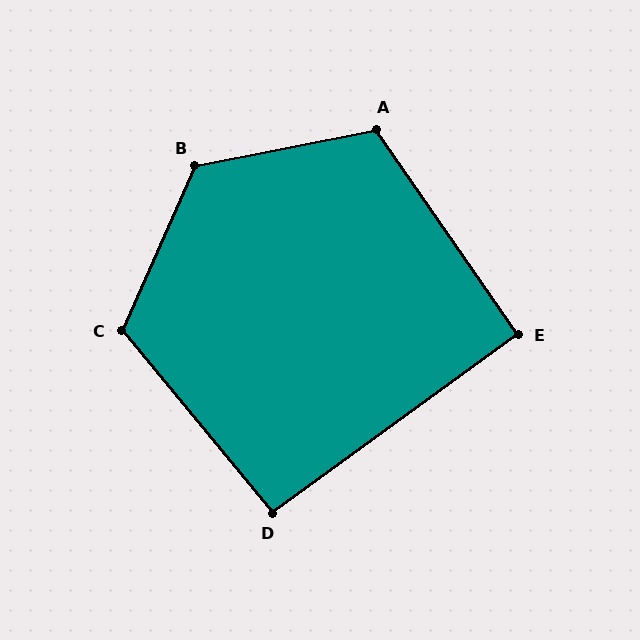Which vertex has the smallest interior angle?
E, at approximately 91 degrees.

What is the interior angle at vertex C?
Approximately 117 degrees (obtuse).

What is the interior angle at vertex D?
Approximately 94 degrees (approximately right).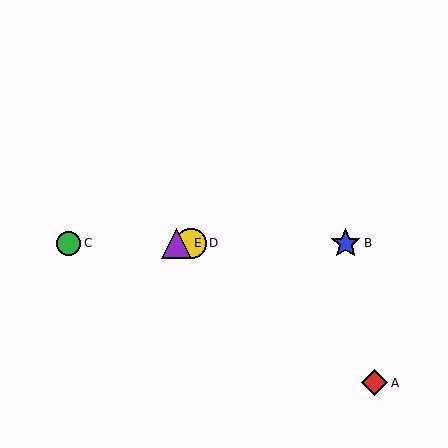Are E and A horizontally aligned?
No, E is at y≈243 and A is at y≈383.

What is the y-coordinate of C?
Object C is at y≈243.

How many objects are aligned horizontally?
4 objects (B, C, D, E) are aligned horizontally.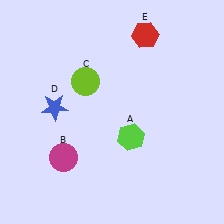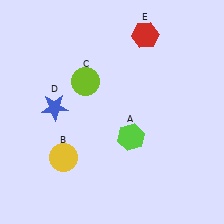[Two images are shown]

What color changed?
The circle (B) changed from magenta in Image 1 to yellow in Image 2.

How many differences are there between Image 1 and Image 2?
There is 1 difference between the two images.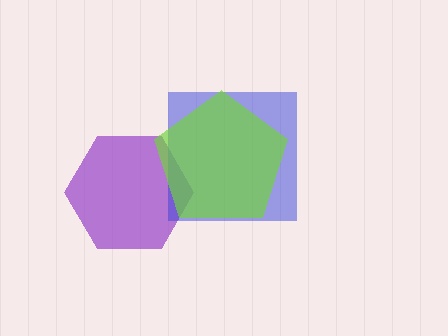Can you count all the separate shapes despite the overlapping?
Yes, there are 3 separate shapes.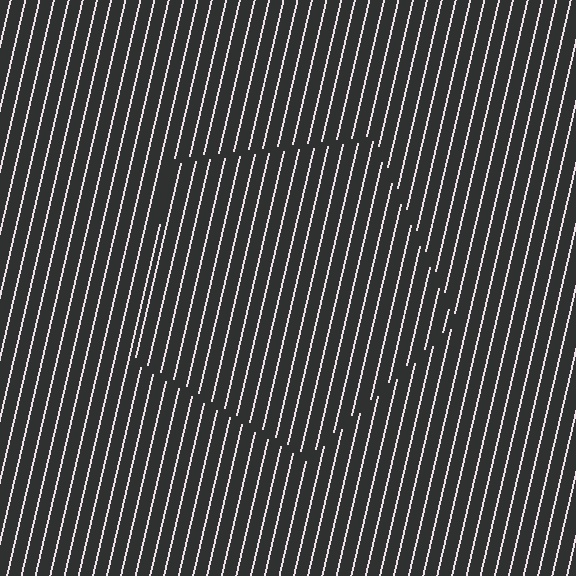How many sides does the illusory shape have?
5 sides — the line-ends trace a pentagon.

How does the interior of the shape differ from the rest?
The interior of the shape contains the same grating, shifted by half a period — the contour is defined by the phase discontinuity where line-ends from the inner and outer gratings abut.